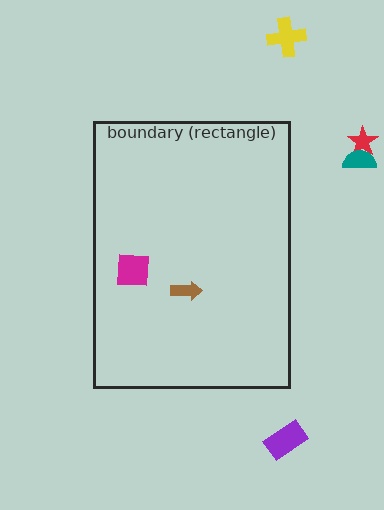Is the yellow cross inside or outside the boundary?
Outside.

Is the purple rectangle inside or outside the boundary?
Outside.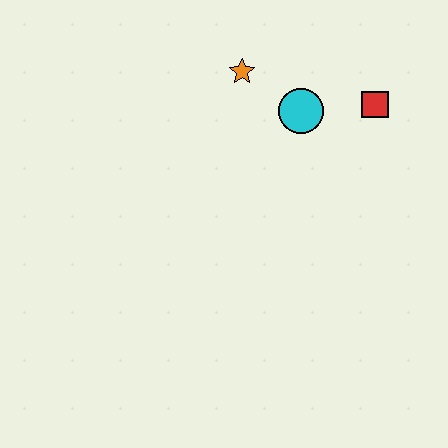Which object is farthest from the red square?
The orange star is farthest from the red square.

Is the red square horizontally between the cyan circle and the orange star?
No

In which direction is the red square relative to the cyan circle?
The red square is to the right of the cyan circle.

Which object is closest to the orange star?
The cyan circle is closest to the orange star.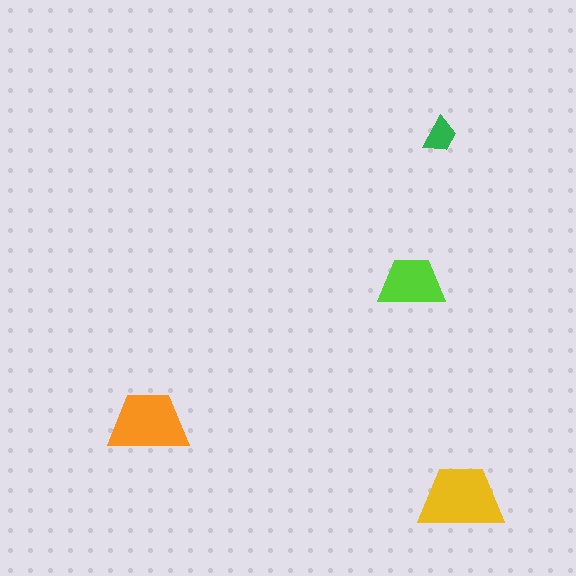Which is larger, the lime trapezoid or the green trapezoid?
The lime one.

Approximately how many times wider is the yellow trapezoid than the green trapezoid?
About 2.5 times wider.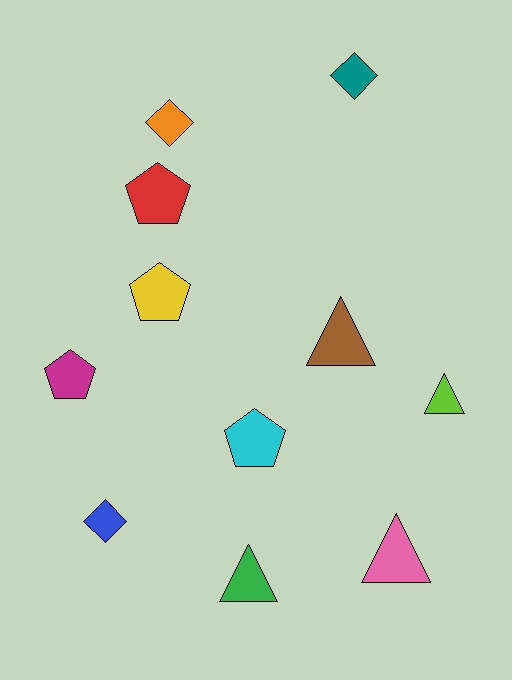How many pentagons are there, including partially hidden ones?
There are 4 pentagons.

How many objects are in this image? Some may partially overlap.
There are 11 objects.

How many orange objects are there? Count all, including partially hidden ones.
There is 1 orange object.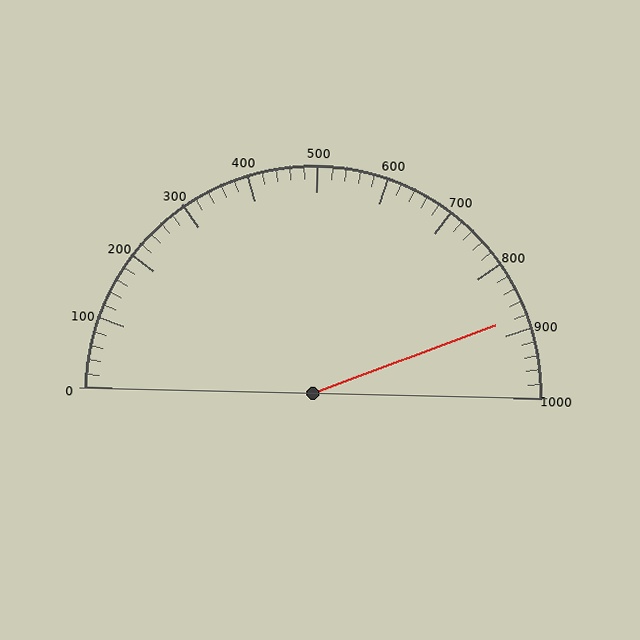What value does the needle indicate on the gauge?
The needle indicates approximately 880.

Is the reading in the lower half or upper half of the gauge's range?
The reading is in the upper half of the range (0 to 1000).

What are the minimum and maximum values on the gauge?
The gauge ranges from 0 to 1000.